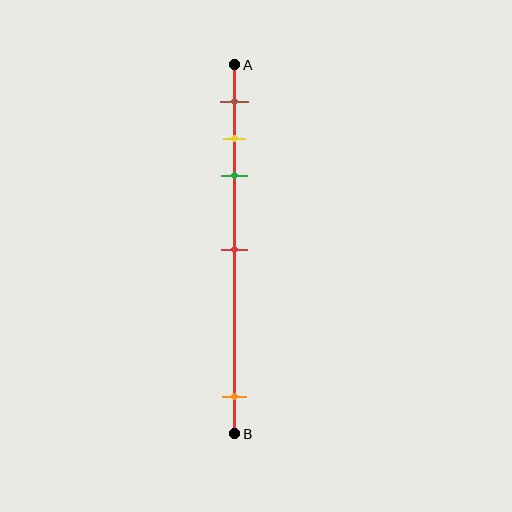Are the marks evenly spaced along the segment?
No, the marks are not evenly spaced.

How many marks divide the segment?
There are 5 marks dividing the segment.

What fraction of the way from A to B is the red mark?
The red mark is approximately 50% (0.5) of the way from A to B.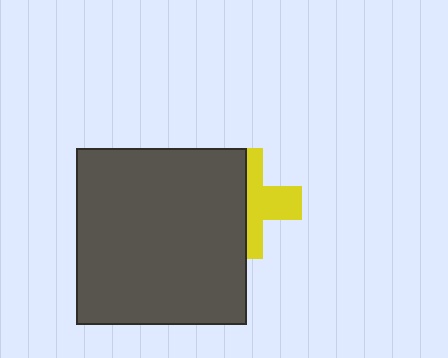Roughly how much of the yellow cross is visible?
About half of it is visible (roughly 48%).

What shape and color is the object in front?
The object in front is a dark gray rectangle.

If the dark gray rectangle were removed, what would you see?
You would see the complete yellow cross.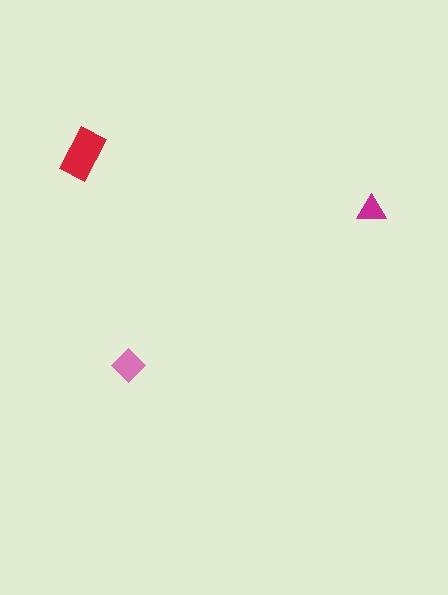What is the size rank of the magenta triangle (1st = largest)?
3rd.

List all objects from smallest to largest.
The magenta triangle, the pink diamond, the red rectangle.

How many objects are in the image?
There are 3 objects in the image.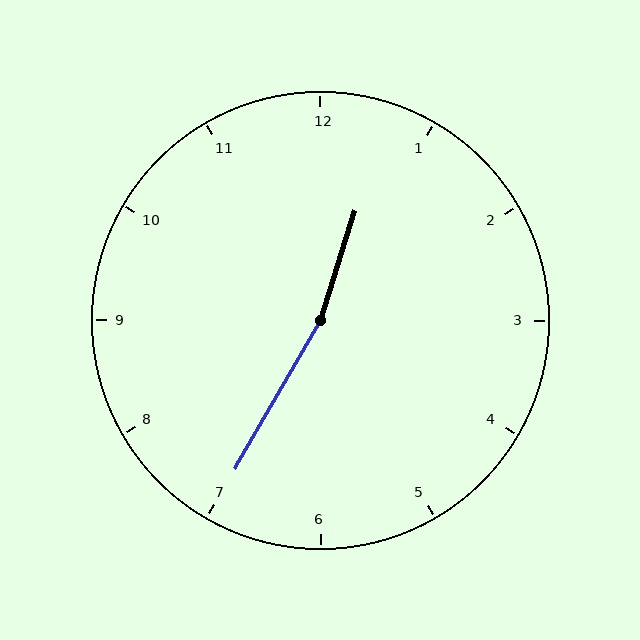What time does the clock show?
12:35.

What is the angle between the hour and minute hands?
Approximately 168 degrees.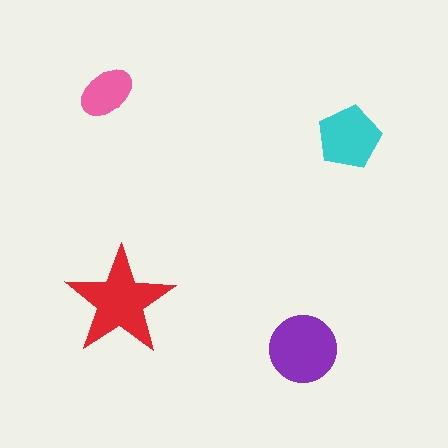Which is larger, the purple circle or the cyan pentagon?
The purple circle.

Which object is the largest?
The red star.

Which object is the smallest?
The pink ellipse.